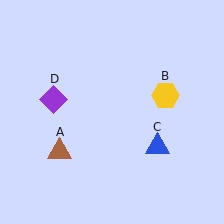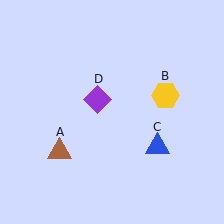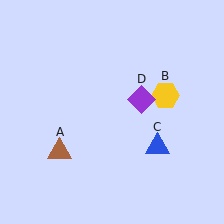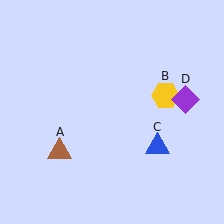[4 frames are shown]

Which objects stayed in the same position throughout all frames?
Brown triangle (object A) and yellow hexagon (object B) and blue triangle (object C) remained stationary.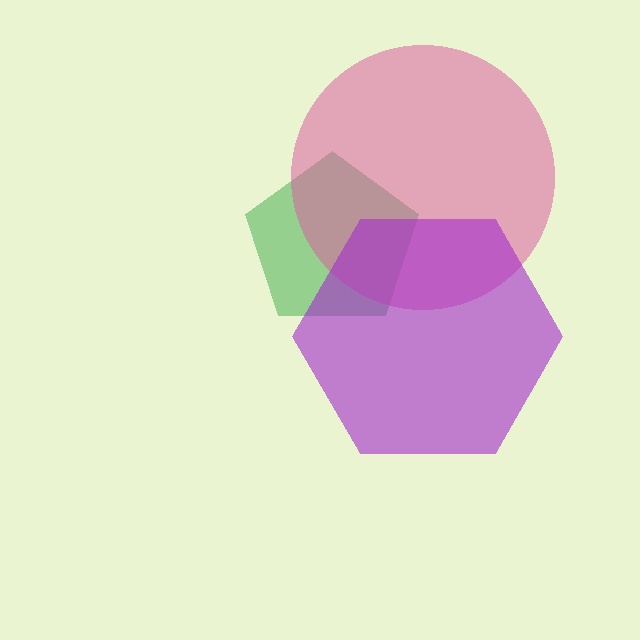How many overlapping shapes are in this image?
There are 3 overlapping shapes in the image.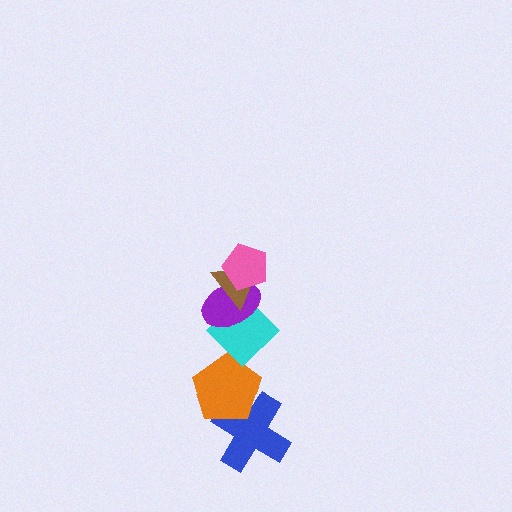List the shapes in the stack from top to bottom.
From top to bottom: the pink pentagon, the brown triangle, the purple ellipse, the cyan diamond, the orange pentagon, the blue cross.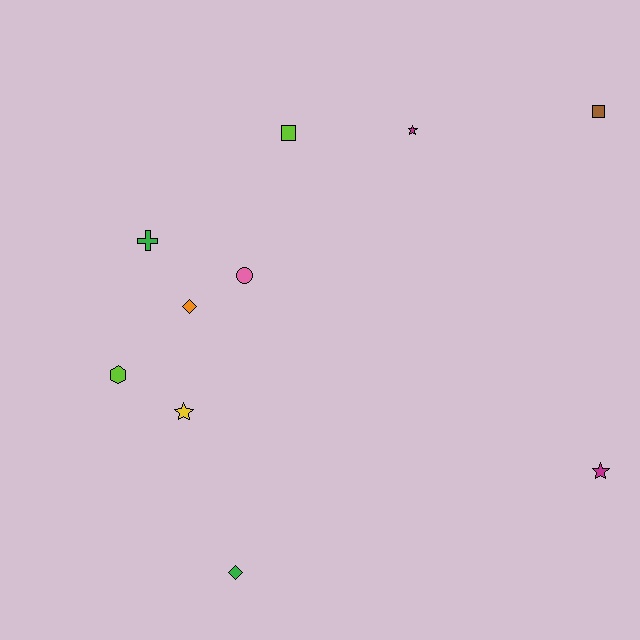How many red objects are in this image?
There are no red objects.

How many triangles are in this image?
There are no triangles.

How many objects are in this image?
There are 10 objects.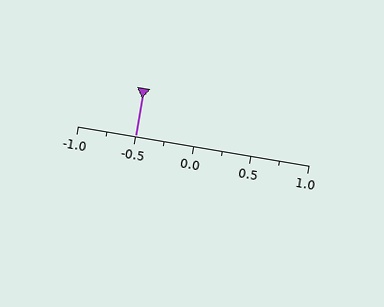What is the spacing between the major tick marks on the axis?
The major ticks are spaced 0.5 apart.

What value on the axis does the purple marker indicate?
The marker indicates approximately -0.5.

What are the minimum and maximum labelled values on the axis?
The axis runs from -1.0 to 1.0.